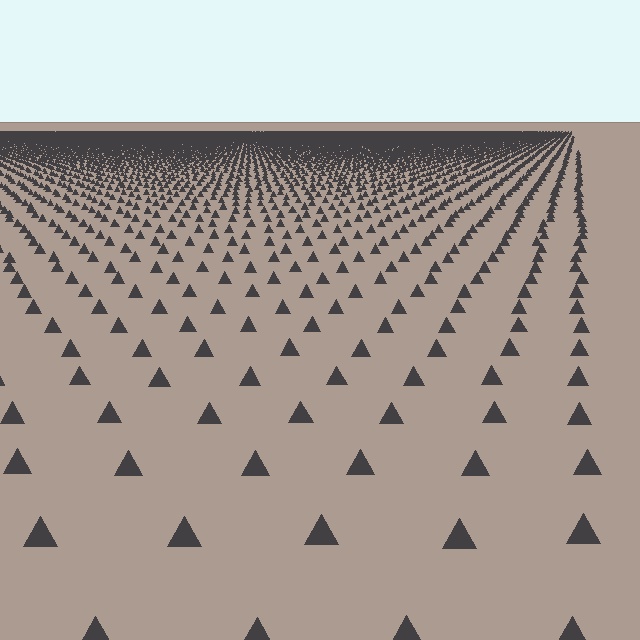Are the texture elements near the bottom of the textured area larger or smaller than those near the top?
Larger. Near the bottom, elements are closer to the viewer and appear at a bigger on-screen size.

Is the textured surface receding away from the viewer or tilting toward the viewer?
The surface is receding away from the viewer. Texture elements get smaller and denser toward the top.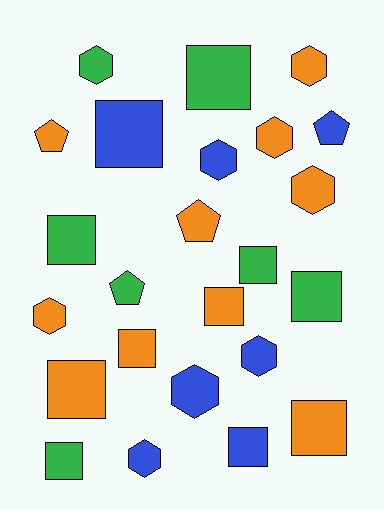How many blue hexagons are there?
There are 4 blue hexagons.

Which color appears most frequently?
Orange, with 10 objects.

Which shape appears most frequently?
Square, with 11 objects.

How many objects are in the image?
There are 24 objects.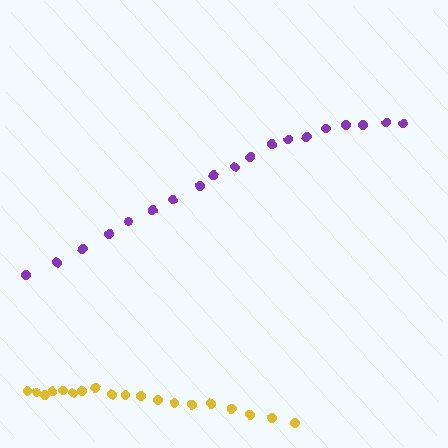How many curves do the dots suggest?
There are 2 distinct paths.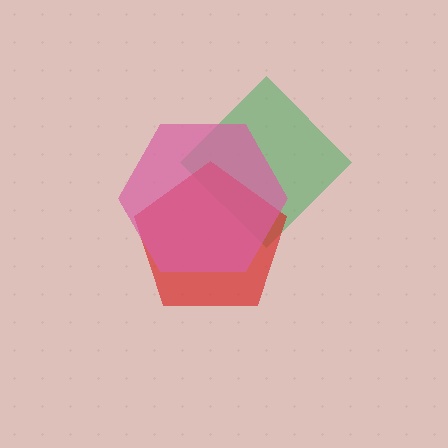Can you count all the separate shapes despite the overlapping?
Yes, there are 3 separate shapes.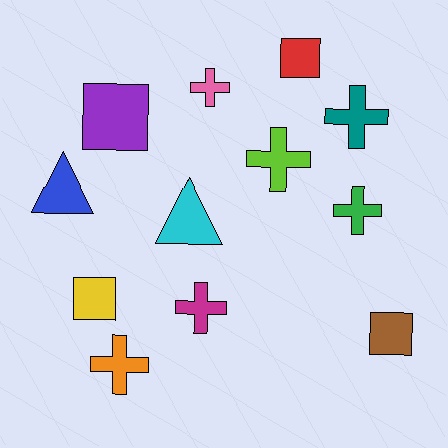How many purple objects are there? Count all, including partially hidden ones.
There is 1 purple object.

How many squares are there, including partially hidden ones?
There are 4 squares.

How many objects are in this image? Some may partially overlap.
There are 12 objects.